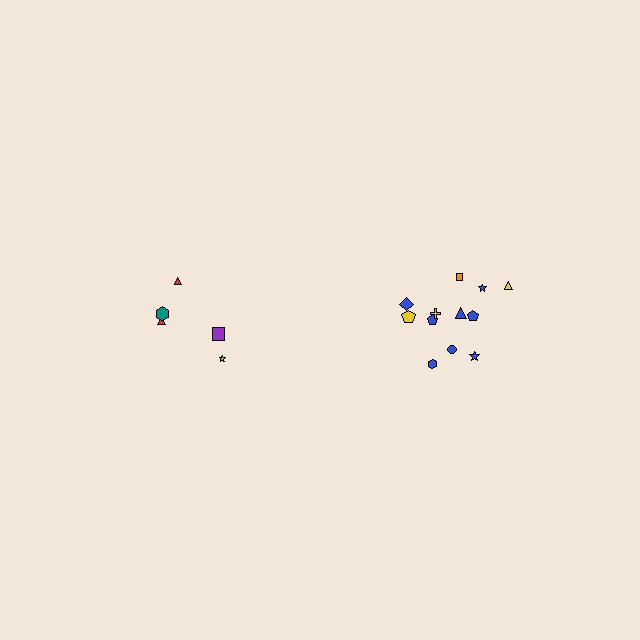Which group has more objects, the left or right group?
The right group.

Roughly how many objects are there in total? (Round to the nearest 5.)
Roughly 15 objects in total.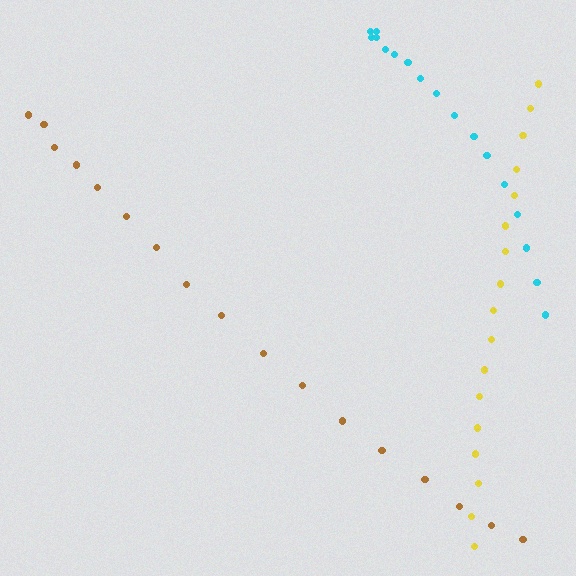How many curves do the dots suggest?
There are 3 distinct paths.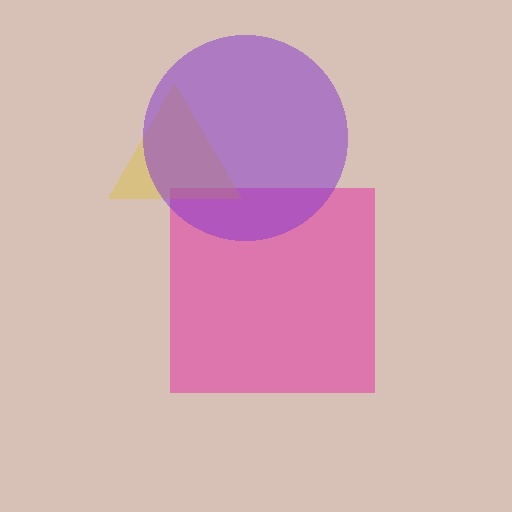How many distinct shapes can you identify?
There are 3 distinct shapes: a pink square, a yellow triangle, a purple circle.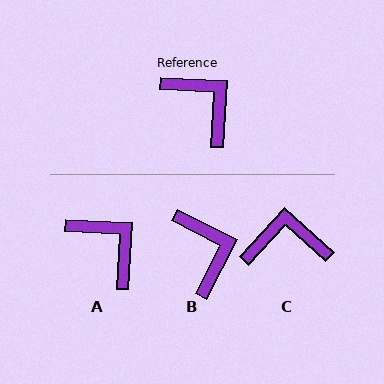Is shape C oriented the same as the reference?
No, it is off by about 51 degrees.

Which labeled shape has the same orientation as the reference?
A.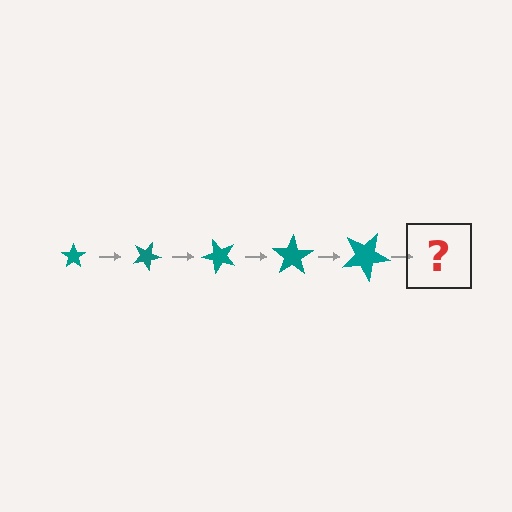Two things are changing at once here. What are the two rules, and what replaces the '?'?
The two rules are that the star grows larger each step and it rotates 25 degrees each step. The '?' should be a star, larger than the previous one and rotated 125 degrees from the start.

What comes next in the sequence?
The next element should be a star, larger than the previous one and rotated 125 degrees from the start.